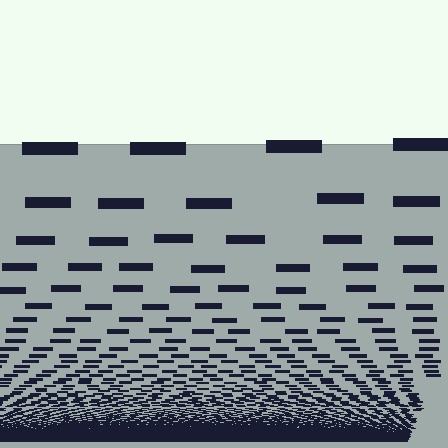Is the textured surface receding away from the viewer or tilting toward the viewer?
The surface appears to tilt toward the viewer. Texture elements get larger and sparser toward the top.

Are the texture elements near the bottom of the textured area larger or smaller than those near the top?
Smaller. The gradient is inverted — elements near the bottom are smaller and denser.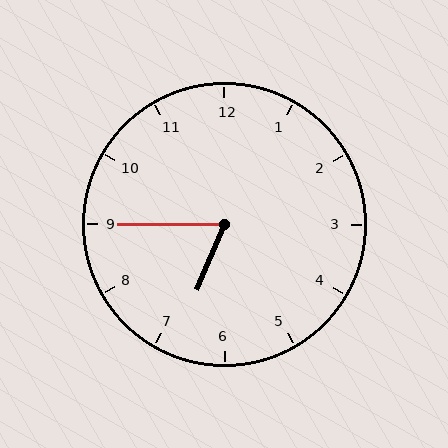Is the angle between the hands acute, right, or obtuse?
It is acute.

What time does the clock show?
6:45.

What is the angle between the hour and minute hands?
Approximately 68 degrees.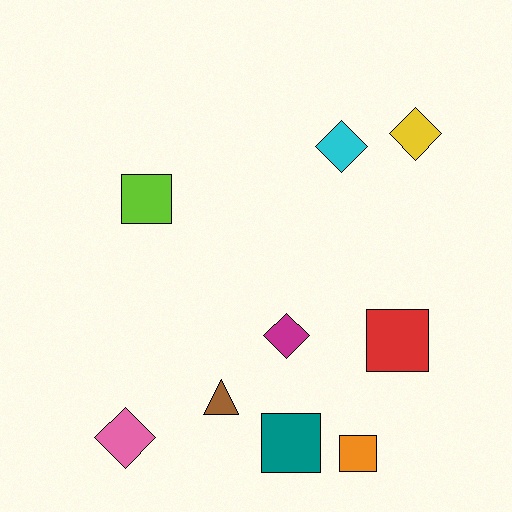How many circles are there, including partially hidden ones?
There are no circles.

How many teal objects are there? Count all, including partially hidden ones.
There is 1 teal object.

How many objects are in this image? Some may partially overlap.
There are 9 objects.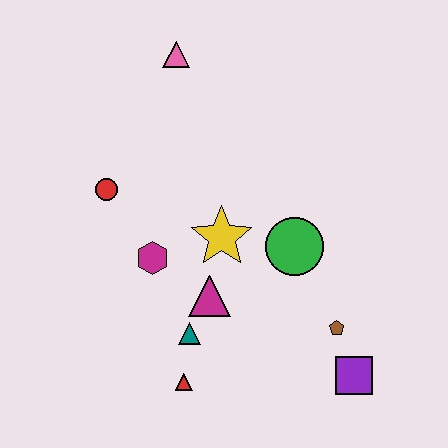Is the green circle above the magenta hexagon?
Yes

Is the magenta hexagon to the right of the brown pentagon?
No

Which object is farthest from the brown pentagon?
The pink triangle is farthest from the brown pentagon.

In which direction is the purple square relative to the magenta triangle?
The purple square is to the right of the magenta triangle.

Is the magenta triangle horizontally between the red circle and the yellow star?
Yes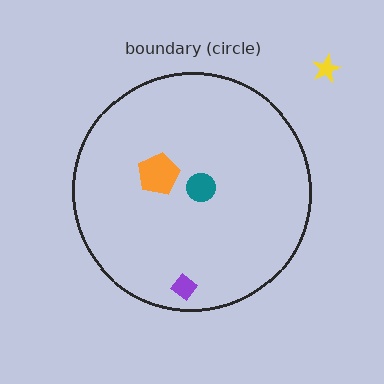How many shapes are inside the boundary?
3 inside, 1 outside.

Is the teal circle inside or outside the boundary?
Inside.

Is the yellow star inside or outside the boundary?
Outside.